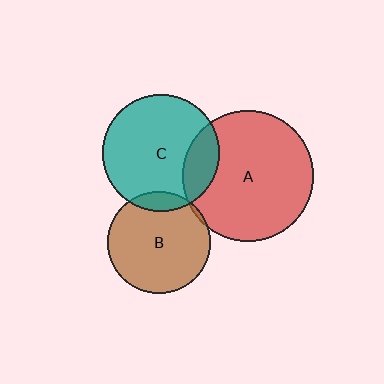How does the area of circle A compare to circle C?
Approximately 1.2 times.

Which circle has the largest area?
Circle A (red).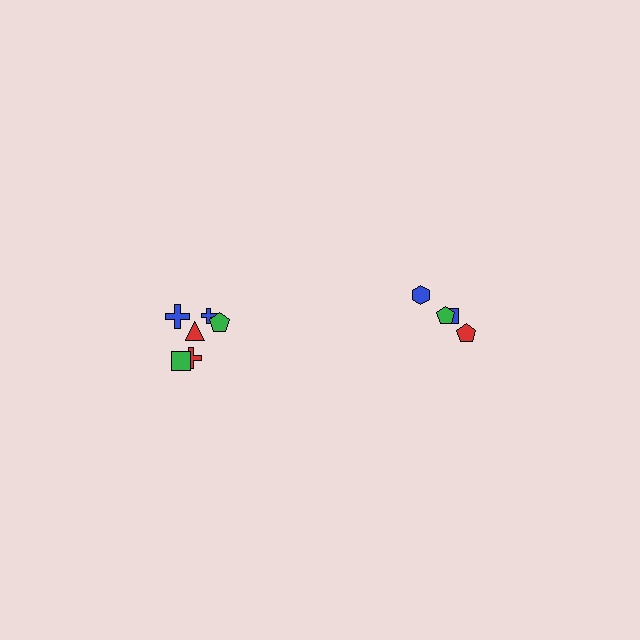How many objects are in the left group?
There are 6 objects.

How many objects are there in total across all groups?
There are 10 objects.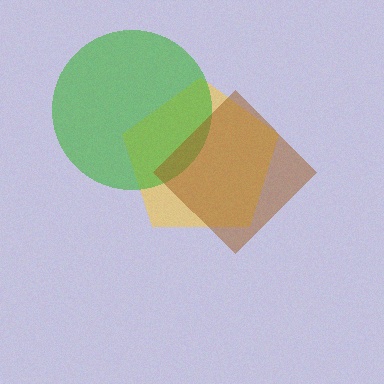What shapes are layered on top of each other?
The layered shapes are: a yellow pentagon, a green circle, a brown diamond.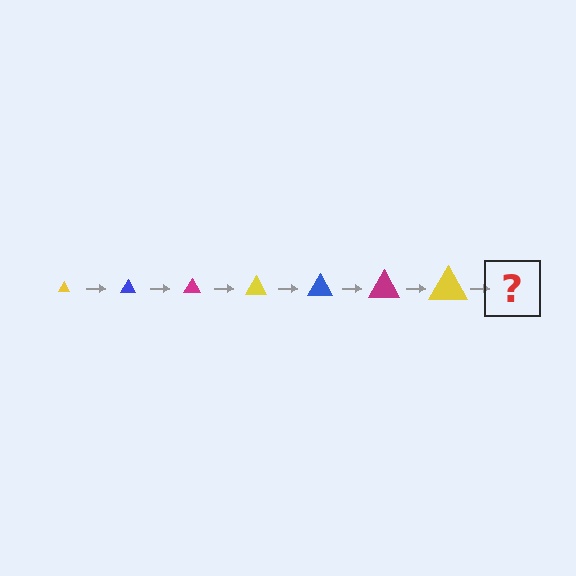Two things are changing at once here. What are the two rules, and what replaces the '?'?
The two rules are that the triangle grows larger each step and the color cycles through yellow, blue, and magenta. The '?' should be a blue triangle, larger than the previous one.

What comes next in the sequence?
The next element should be a blue triangle, larger than the previous one.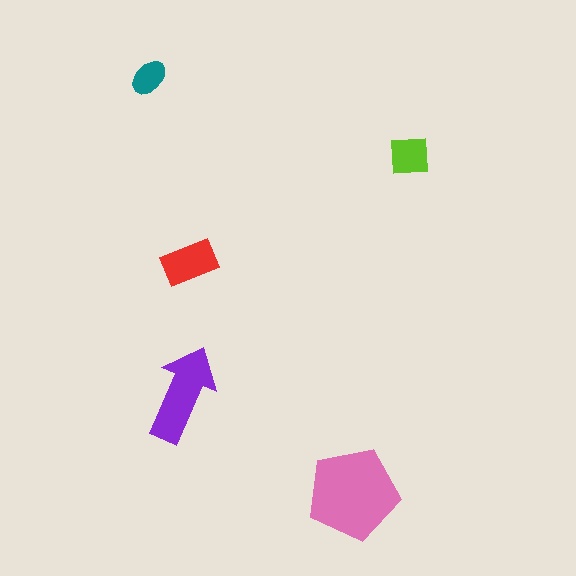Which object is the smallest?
The teal ellipse.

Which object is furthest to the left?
The teal ellipse is leftmost.